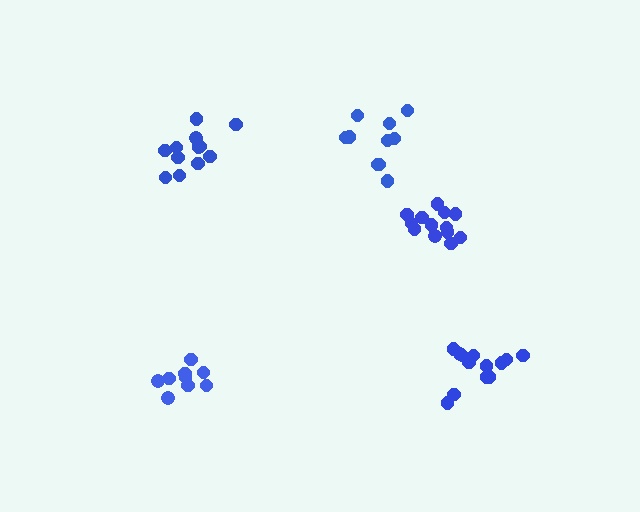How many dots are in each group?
Group 1: 13 dots, Group 2: 10 dots, Group 3: 13 dots, Group 4: 12 dots, Group 5: 9 dots (57 total).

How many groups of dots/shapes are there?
There are 5 groups.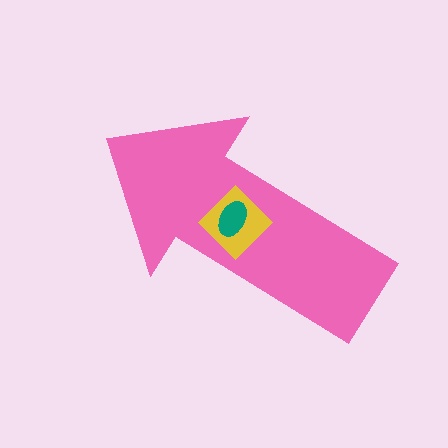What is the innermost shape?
The teal ellipse.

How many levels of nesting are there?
3.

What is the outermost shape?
The pink arrow.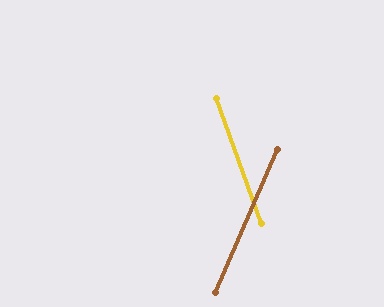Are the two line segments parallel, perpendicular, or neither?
Neither parallel nor perpendicular — they differ by about 43°.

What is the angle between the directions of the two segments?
Approximately 43 degrees.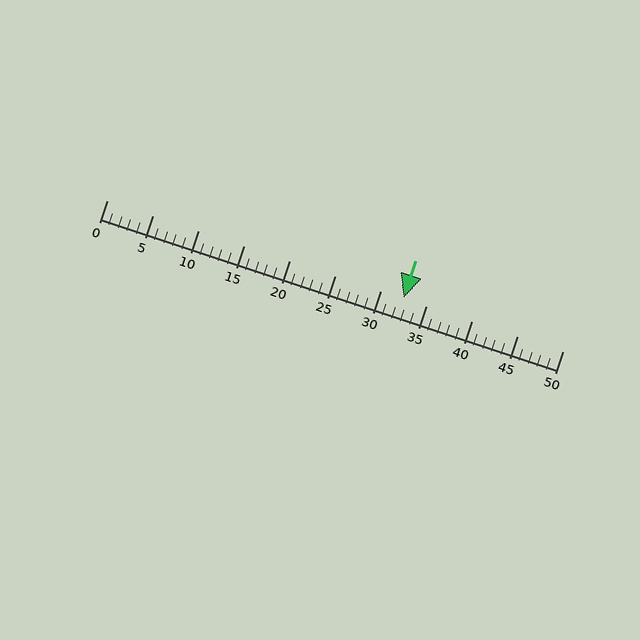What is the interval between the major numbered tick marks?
The major tick marks are spaced 5 units apart.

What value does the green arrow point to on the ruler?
The green arrow points to approximately 32.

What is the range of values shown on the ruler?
The ruler shows values from 0 to 50.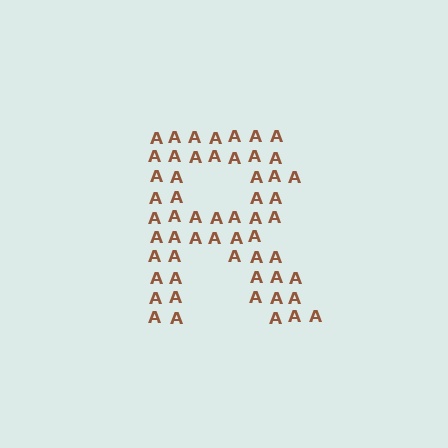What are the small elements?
The small elements are letter A's.